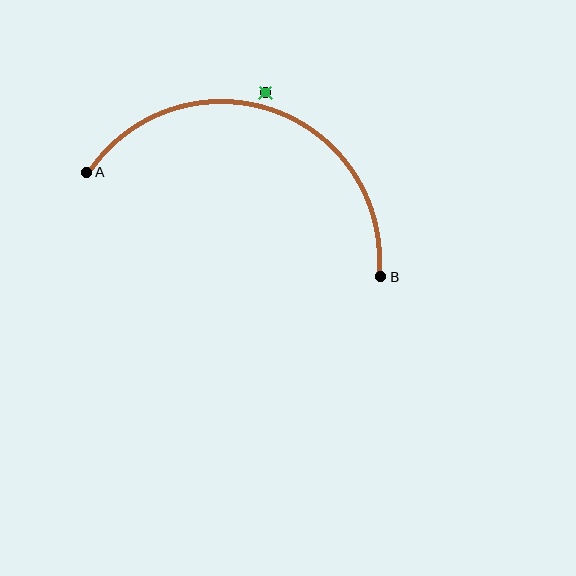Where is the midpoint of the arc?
The arc midpoint is the point on the curve farthest from the straight line joining A and B. It sits above that line.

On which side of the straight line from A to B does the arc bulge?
The arc bulges above the straight line connecting A and B.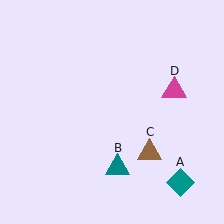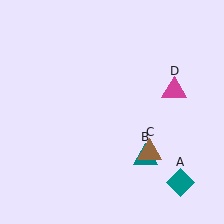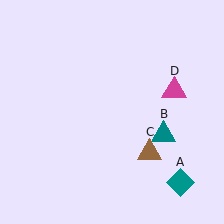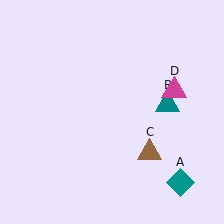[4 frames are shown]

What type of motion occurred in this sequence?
The teal triangle (object B) rotated counterclockwise around the center of the scene.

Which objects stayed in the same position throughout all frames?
Teal diamond (object A) and brown triangle (object C) and magenta triangle (object D) remained stationary.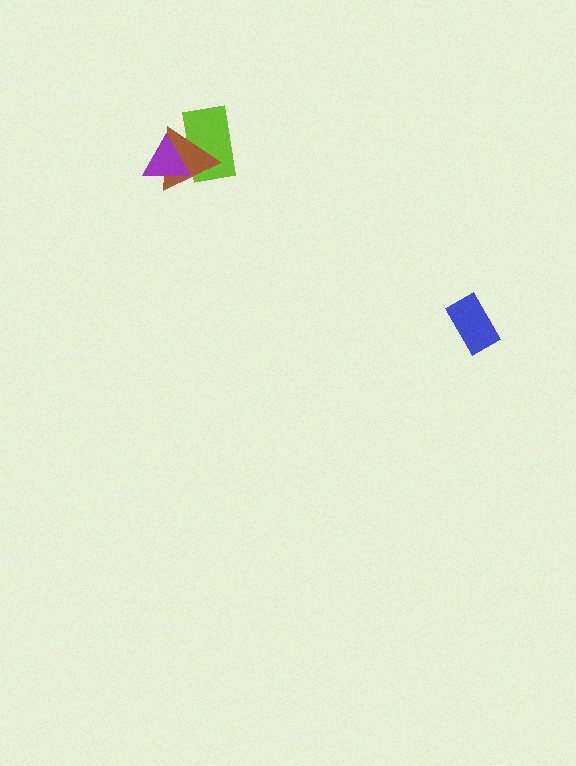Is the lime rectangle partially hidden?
Yes, it is partially covered by another shape.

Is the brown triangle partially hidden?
Yes, it is partially covered by another shape.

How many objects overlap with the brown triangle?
2 objects overlap with the brown triangle.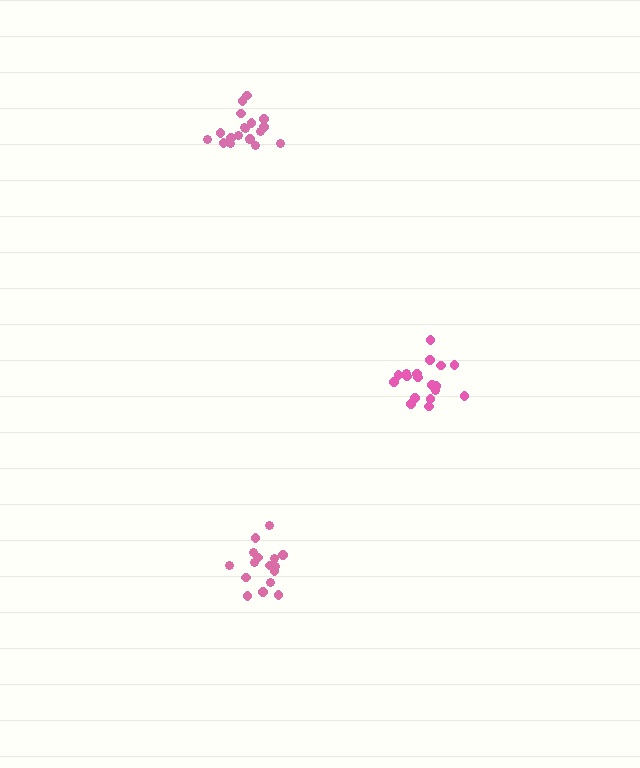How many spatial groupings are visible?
There are 3 spatial groupings.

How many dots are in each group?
Group 1: 19 dots, Group 2: 16 dots, Group 3: 18 dots (53 total).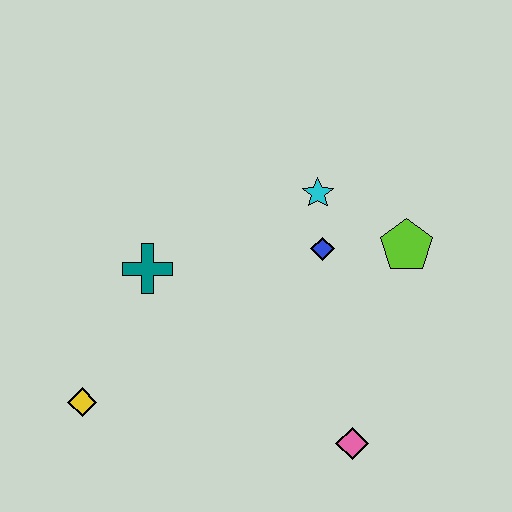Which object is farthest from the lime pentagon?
The yellow diamond is farthest from the lime pentagon.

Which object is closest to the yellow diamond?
The teal cross is closest to the yellow diamond.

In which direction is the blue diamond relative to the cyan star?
The blue diamond is below the cyan star.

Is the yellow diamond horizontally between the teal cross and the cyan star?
No